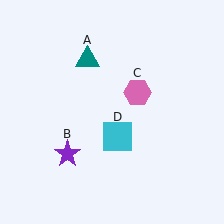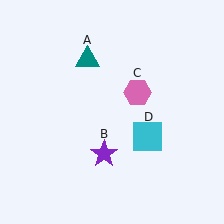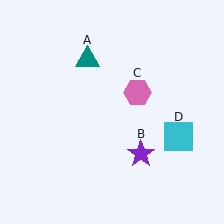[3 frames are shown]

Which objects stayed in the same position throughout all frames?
Teal triangle (object A) and pink hexagon (object C) remained stationary.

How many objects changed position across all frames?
2 objects changed position: purple star (object B), cyan square (object D).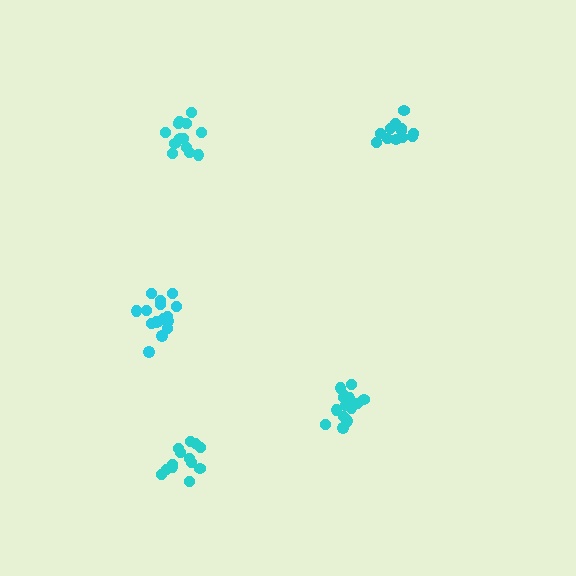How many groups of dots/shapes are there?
There are 5 groups.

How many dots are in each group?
Group 1: 12 dots, Group 2: 16 dots, Group 3: 13 dots, Group 4: 15 dots, Group 5: 13 dots (69 total).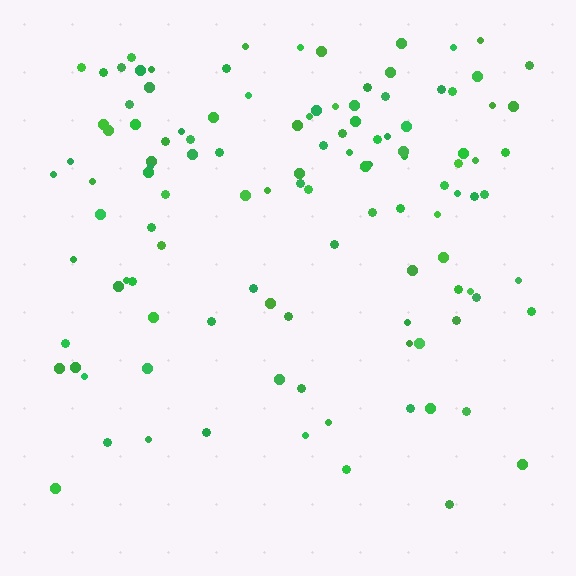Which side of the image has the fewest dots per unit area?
The bottom.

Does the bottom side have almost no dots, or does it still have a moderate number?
Still a moderate number, just noticeably fewer than the top.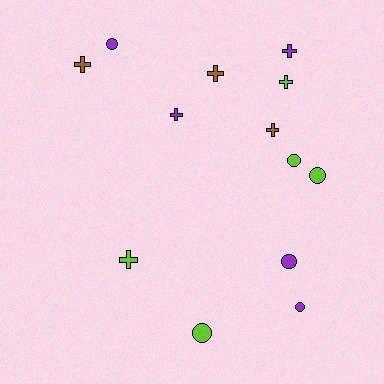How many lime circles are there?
There are 3 lime circles.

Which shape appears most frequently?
Cross, with 7 objects.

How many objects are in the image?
There are 13 objects.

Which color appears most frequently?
Purple, with 5 objects.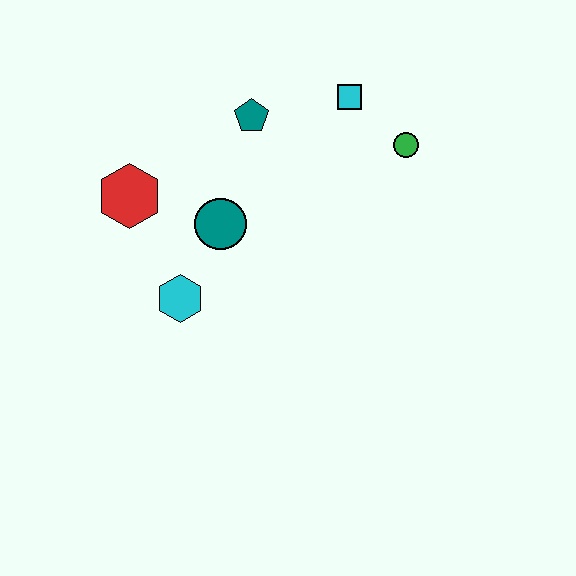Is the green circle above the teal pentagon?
No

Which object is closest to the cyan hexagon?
The teal circle is closest to the cyan hexagon.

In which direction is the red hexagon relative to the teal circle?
The red hexagon is to the left of the teal circle.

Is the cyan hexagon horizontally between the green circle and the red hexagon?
Yes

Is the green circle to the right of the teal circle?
Yes